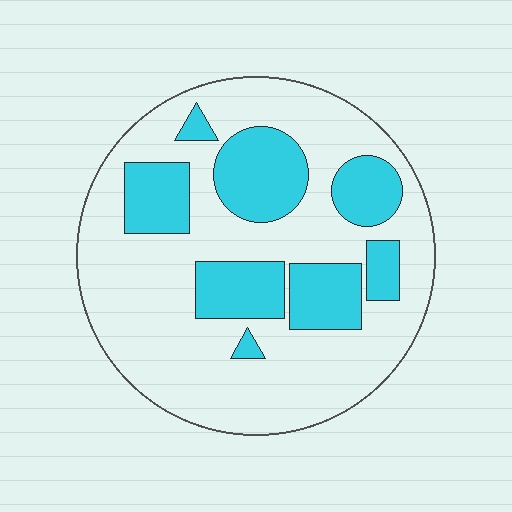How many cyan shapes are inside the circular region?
8.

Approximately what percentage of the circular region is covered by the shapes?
Approximately 30%.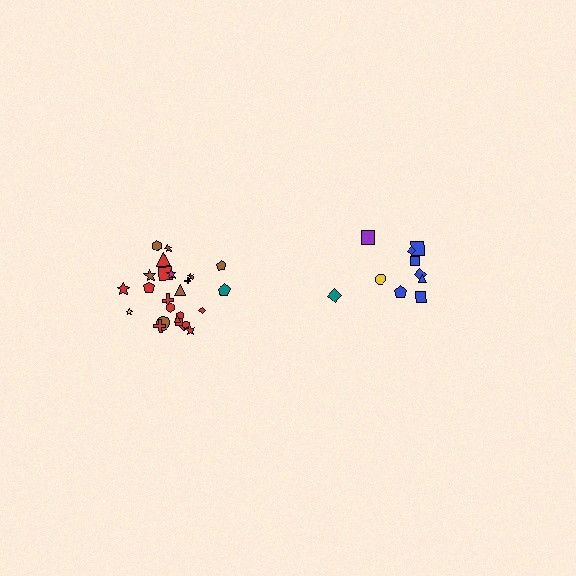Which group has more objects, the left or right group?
The left group.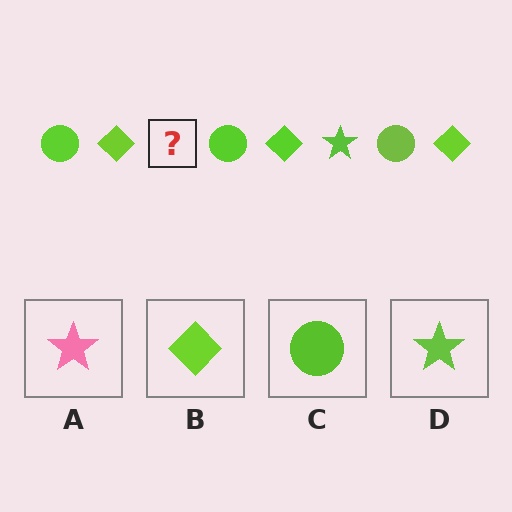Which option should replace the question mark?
Option D.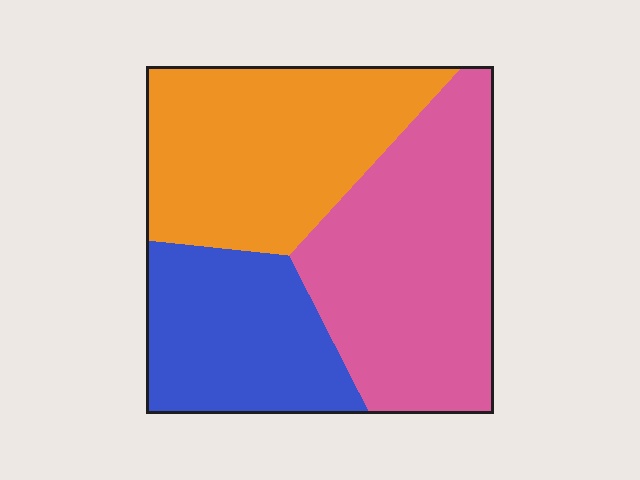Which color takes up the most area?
Pink, at roughly 40%.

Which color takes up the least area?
Blue, at roughly 25%.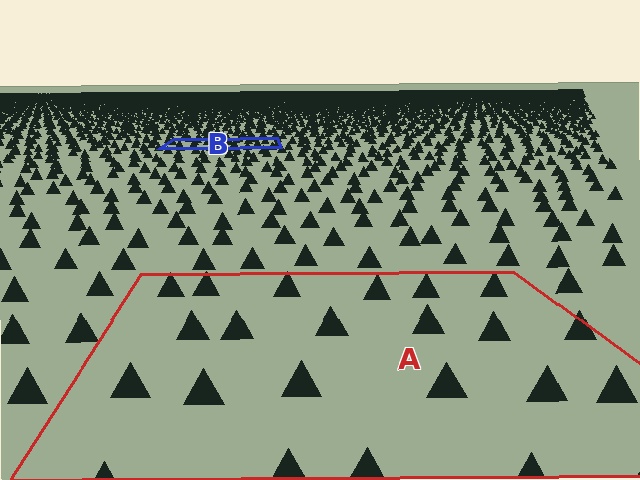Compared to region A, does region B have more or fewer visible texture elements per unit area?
Region B has more texture elements per unit area — they are packed more densely because it is farther away.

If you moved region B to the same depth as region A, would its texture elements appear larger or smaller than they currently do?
They would appear larger. At a closer depth, the same texture elements are projected at a bigger on-screen size.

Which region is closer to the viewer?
Region A is closer. The texture elements there are larger and more spread out.